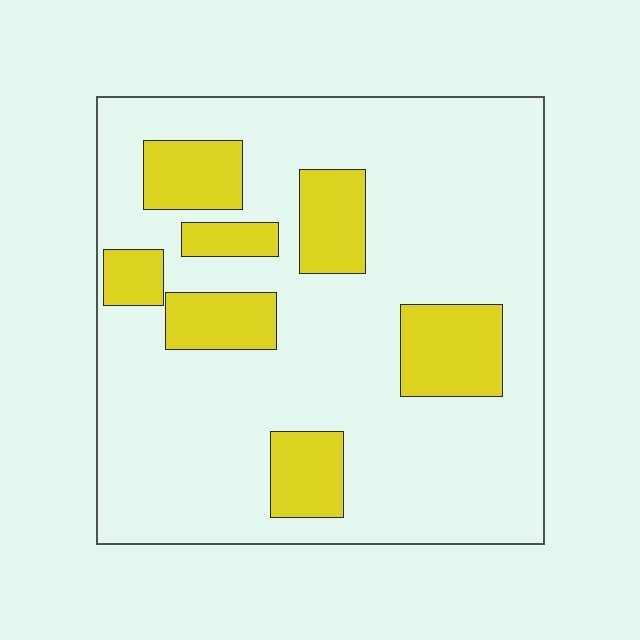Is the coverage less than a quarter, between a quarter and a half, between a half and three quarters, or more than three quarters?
Less than a quarter.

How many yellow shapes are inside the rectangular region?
7.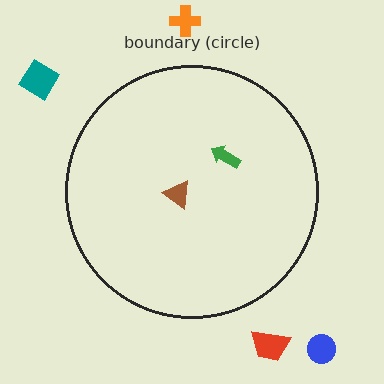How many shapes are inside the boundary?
2 inside, 4 outside.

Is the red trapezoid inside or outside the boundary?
Outside.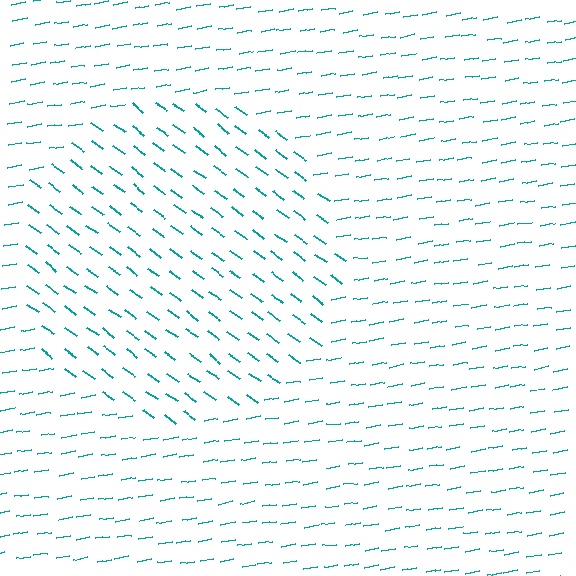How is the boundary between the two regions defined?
The boundary is defined purely by a change in line orientation (approximately 45 degrees difference). All lines are the same color and thickness.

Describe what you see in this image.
The image is filled with small teal line segments. A circle region in the image has lines oriented differently from the surrounding lines, creating a visible texture boundary.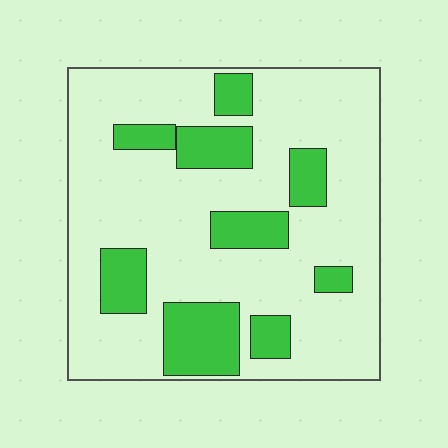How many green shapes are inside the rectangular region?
9.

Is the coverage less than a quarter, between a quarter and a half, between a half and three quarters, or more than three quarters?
Less than a quarter.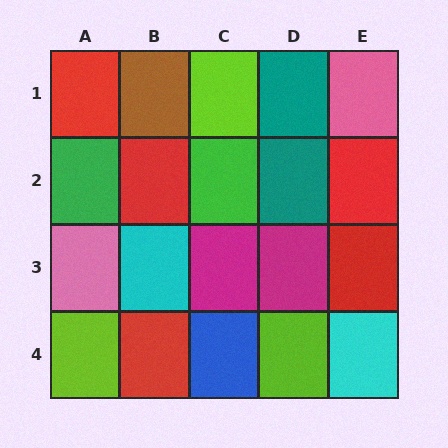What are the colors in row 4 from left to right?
Lime, red, blue, lime, cyan.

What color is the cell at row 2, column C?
Green.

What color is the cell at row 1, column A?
Red.